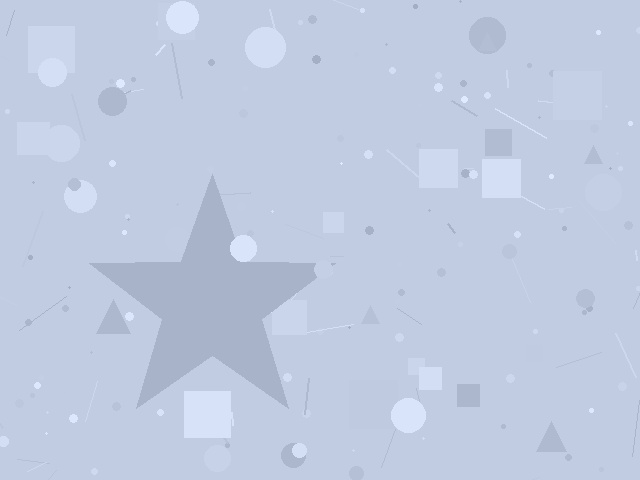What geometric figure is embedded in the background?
A star is embedded in the background.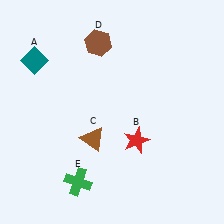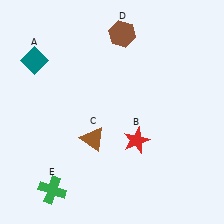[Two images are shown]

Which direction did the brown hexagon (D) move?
The brown hexagon (D) moved right.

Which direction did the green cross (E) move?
The green cross (E) moved left.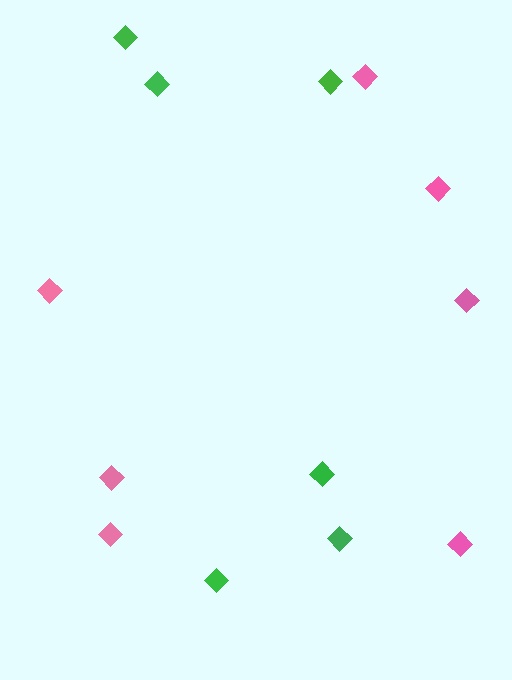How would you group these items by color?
There are 2 groups: one group of pink diamonds (7) and one group of green diamonds (6).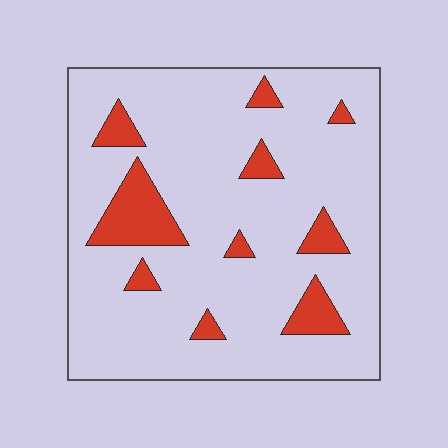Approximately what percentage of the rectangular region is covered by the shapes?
Approximately 15%.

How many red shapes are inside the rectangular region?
10.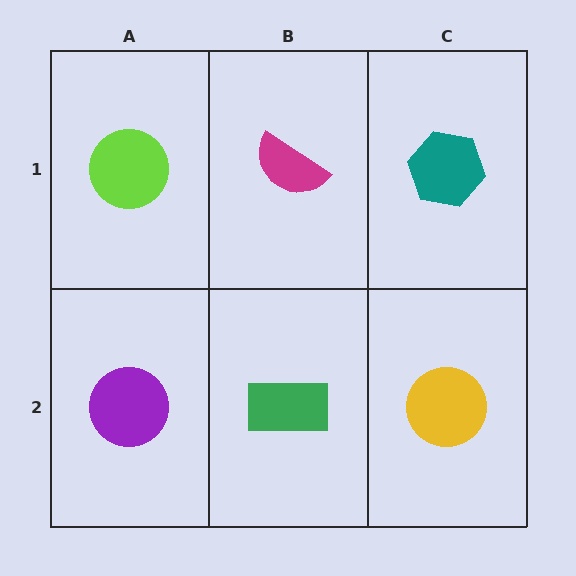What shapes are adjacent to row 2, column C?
A teal hexagon (row 1, column C), a green rectangle (row 2, column B).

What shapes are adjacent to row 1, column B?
A green rectangle (row 2, column B), a lime circle (row 1, column A), a teal hexagon (row 1, column C).